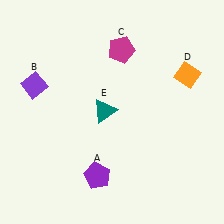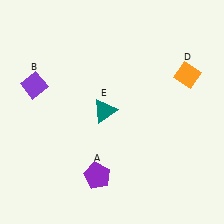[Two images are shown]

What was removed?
The magenta pentagon (C) was removed in Image 2.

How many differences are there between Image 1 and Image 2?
There is 1 difference between the two images.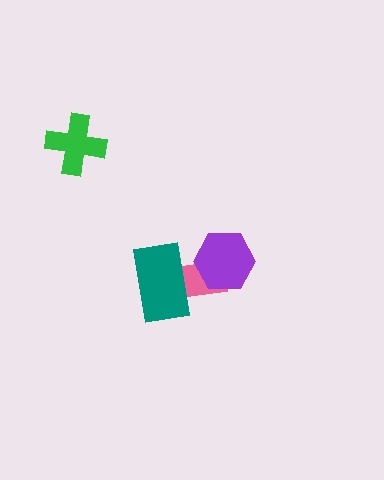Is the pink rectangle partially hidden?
Yes, it is partially covered by another shape.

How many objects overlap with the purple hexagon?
1 object overlaps with the purple hexagon.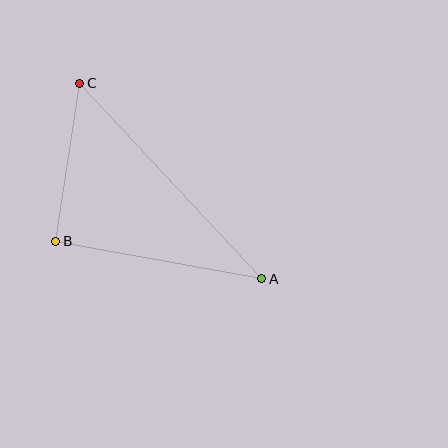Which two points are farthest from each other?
Points A and C are farthest from each other.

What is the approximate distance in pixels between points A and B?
The distance between A and B is approximately 210 pixels.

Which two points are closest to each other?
Points B and C are closest to each other.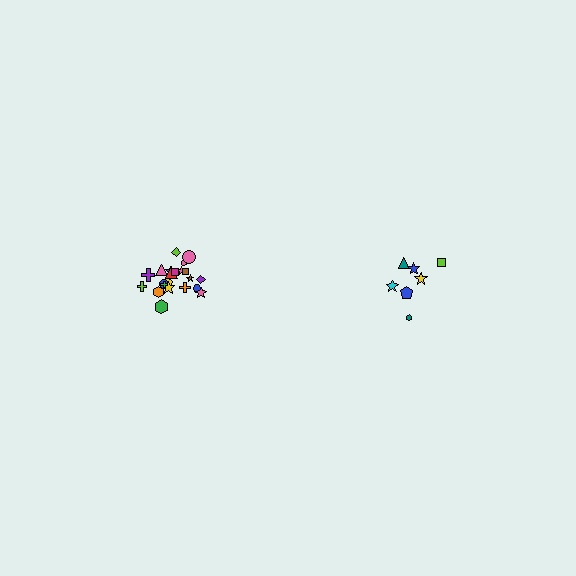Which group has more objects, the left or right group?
The left group.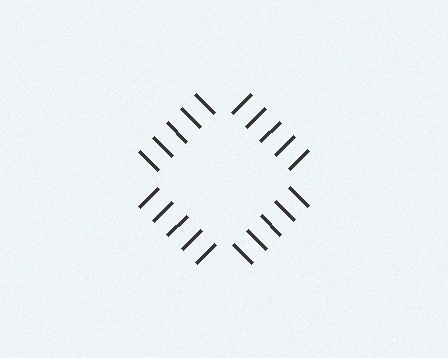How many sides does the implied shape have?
4 sides — the line-ends trace a square.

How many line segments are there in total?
20 — 5 along each of the 4 edges.